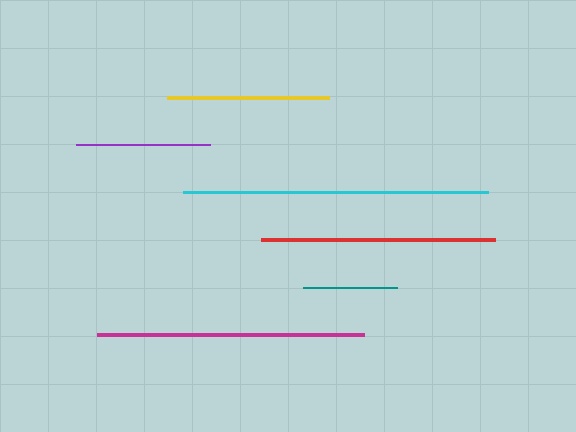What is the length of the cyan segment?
The cyan segment is approximately 305 pixels long.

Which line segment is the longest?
The cyan line is the longest at approximately 305 pixels.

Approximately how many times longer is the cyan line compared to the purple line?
The cyan line is approximately 2.3 times the length of the purple line.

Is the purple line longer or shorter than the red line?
The red line is longer than the purple line.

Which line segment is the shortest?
The teal line is the shortest at approximately 94 pixels.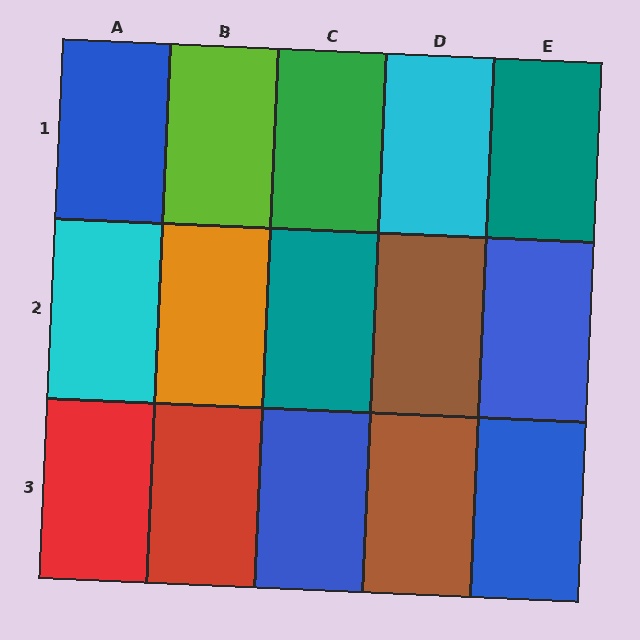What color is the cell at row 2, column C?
Teal.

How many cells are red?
2 cells are red.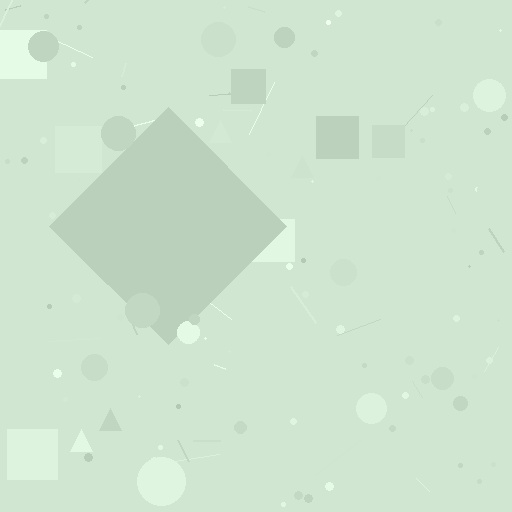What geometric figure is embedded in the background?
A diamond is embedded in the background.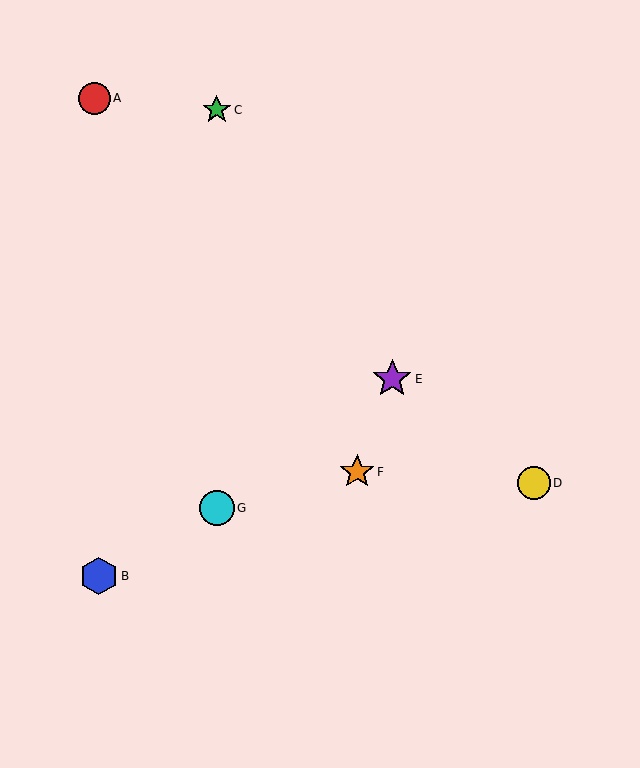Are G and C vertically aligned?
Yes, both are at x≈217.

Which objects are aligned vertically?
Objects C, G are aligned vertically.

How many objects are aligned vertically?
2 objects (C, G) are aligned vertically.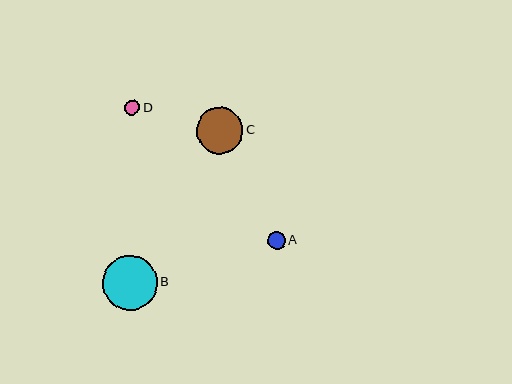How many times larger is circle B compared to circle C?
Circle B is approximately 1.2 times the size of circle C.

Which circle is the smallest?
Circle D is the smallest with a size of approximately 15 pixels.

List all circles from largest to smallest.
From largest to smallest: B, C, A, D.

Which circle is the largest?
Circle B is the largest with a size of approximately 55 pixels.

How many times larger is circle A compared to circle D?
Circle A is approximately 1.1 times the size of circle D.